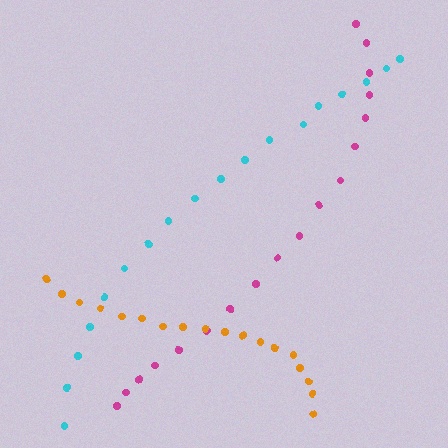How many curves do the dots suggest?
There are 3 distinct paths.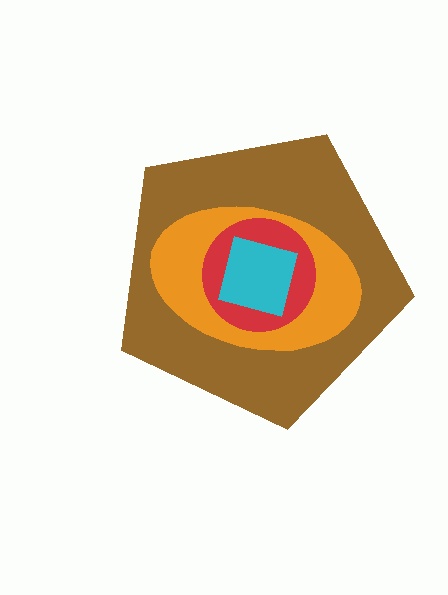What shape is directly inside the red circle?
The cyan square.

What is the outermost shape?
The brown pentagon.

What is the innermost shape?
The cyan square.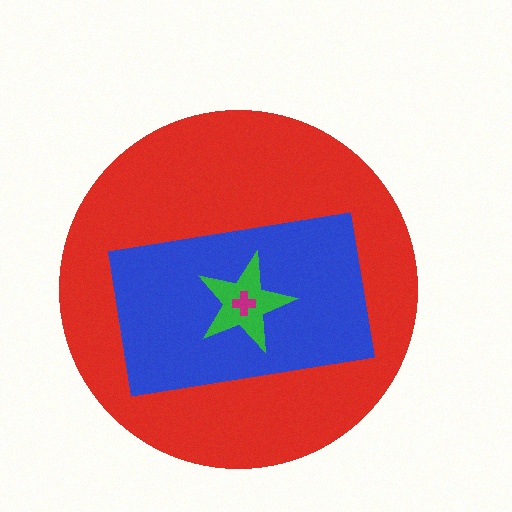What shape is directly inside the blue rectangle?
The green star.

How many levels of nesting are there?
4.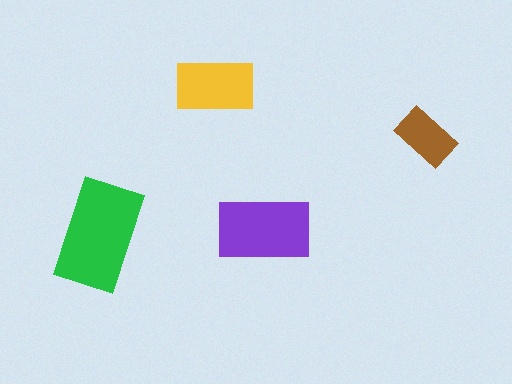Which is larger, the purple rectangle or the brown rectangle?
The purple one.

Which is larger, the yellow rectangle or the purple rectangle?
The purple one.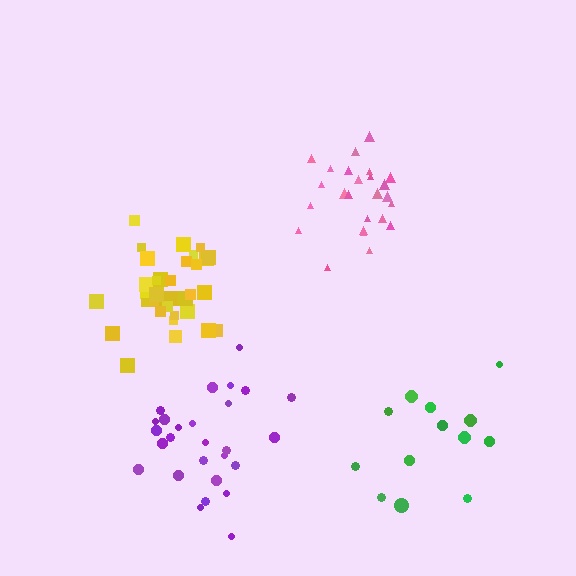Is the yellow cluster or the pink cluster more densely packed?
Yellow.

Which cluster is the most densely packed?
Yellow.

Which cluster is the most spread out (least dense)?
Green.